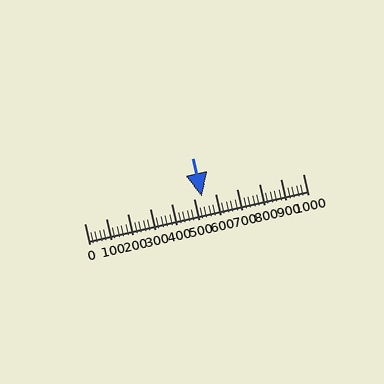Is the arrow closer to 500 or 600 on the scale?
The arrow is closer to 500.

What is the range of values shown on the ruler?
The ruler shows values from 0 to 1000.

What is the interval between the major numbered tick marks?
The major tick marks are spaced 100 units apart.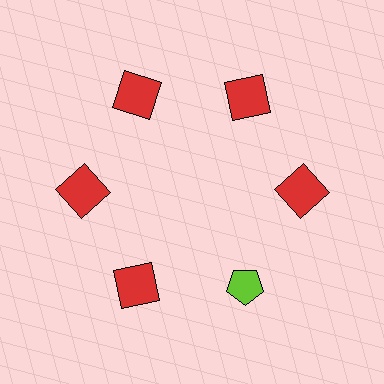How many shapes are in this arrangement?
There are 6 shapes arranged in a ring pattern.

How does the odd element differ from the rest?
It differs in both color (lime instead of red) and shape (pentagon instead of square).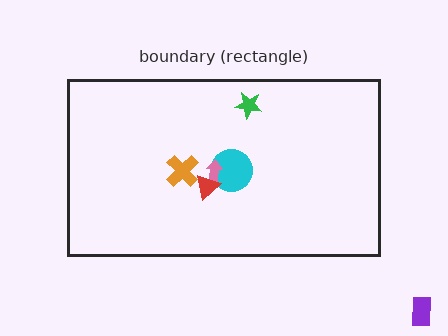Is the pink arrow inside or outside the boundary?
Inside.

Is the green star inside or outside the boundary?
Inside.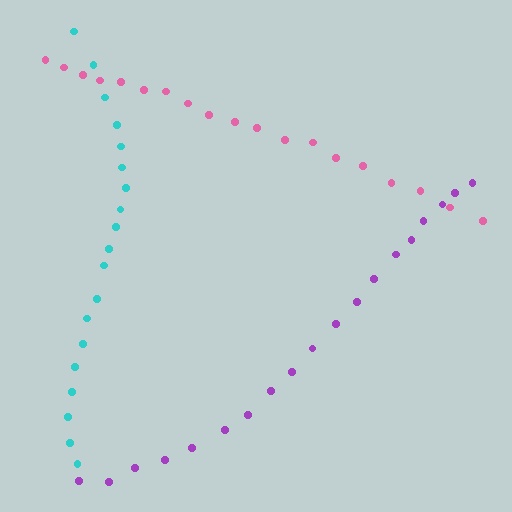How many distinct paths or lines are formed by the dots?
There are 3 distinct paths.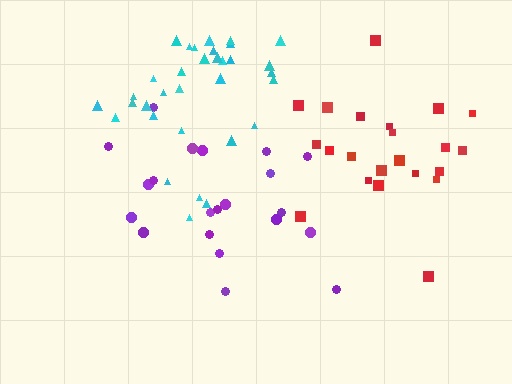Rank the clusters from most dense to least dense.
cyan, red, purple.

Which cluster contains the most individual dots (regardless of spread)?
Cyan (33).